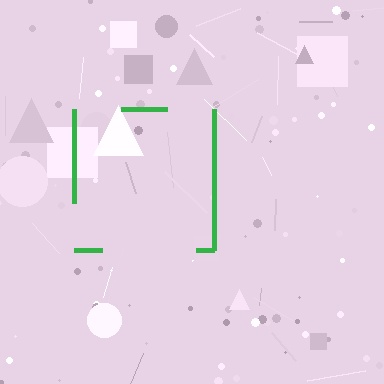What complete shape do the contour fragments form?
The contour fragments form a square.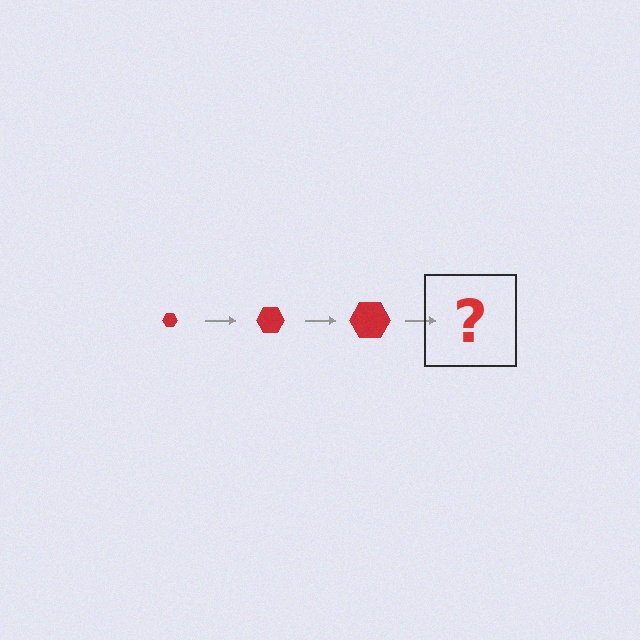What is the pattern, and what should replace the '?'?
The pattern is that the hexagon gets progressively larger each step. The '?' should be a red hexagon, larger than the previous one.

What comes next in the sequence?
The next element should be a red hexagon, larger than the previous one.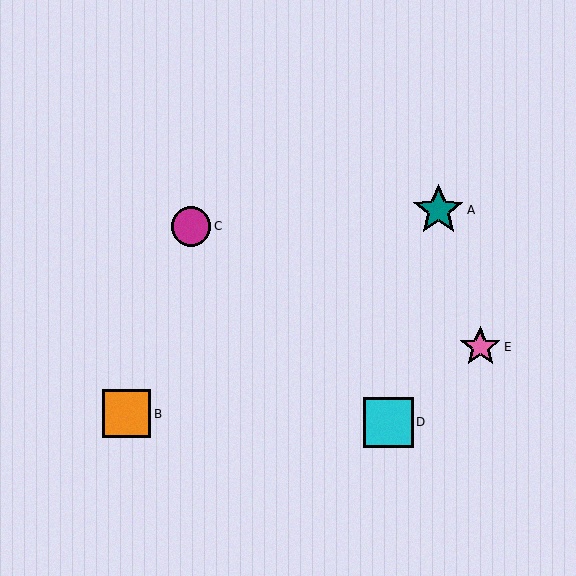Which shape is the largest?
The teal star (labeled A) is the largest.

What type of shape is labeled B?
Shape B is an orange square.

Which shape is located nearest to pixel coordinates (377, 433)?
The cyan square (labeled D) at (388, 422) is nearest to that location.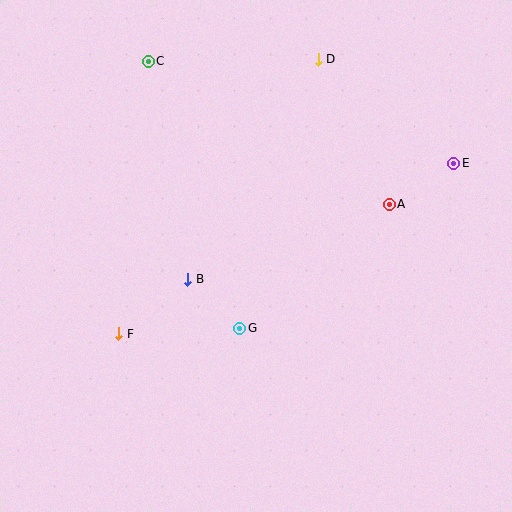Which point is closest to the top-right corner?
Point E is closest to the top-right corner.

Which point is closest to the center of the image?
Point B at (188, 279) is closest to the center.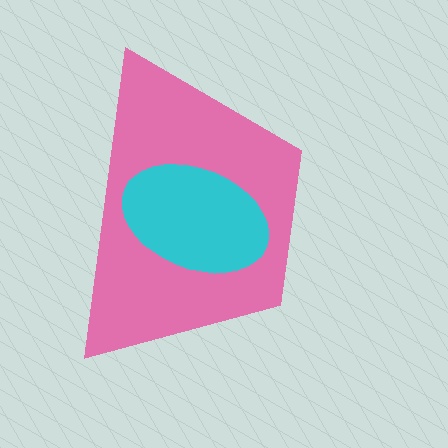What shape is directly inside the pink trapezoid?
The cyan ellipse.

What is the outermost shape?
The pink trapezoid.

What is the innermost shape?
The cyan ellipse.